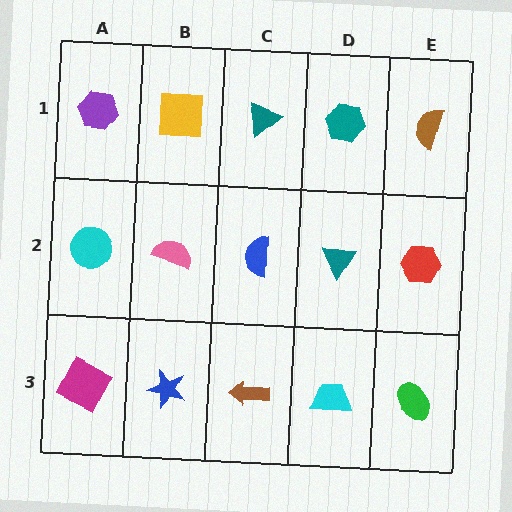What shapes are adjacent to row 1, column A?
A cyan circle (row 2, column A), a yellow square (row 1, column B).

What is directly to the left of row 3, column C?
A blue star.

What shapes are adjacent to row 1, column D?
A teal triangle (row 2, column D), a teal triangle (row 1, column C), a brown semicircle (row 1, column E).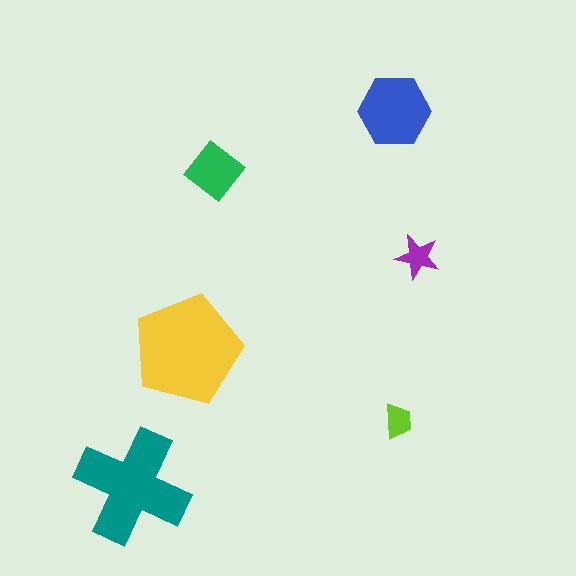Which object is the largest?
The yellow pentagon.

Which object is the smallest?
The lime trapezoid.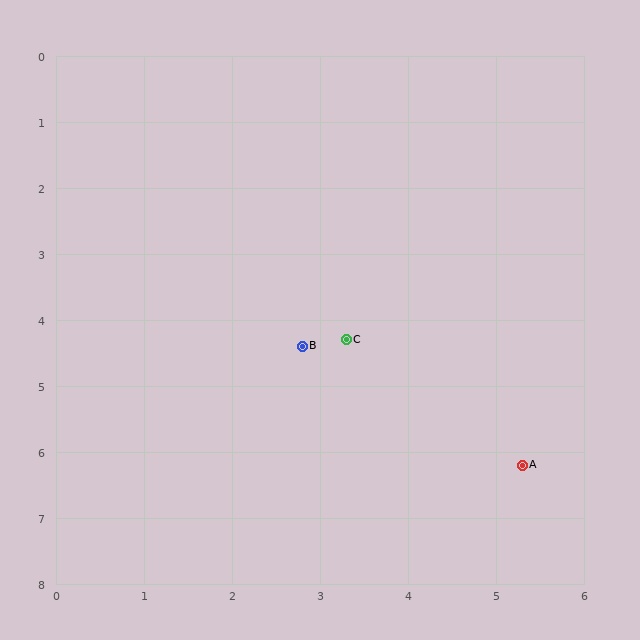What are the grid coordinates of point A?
Point A is at approximately (5.3, 6.2).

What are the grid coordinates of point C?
Point C is at approximately (3.3, 4.3).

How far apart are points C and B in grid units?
Points C and B are about 0.5 grid units apart.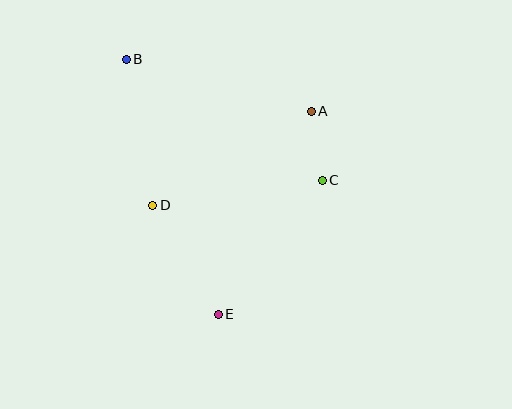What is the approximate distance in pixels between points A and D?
The distance between A and D is approximately 184 pixels.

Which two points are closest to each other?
Points A and C are closest to each other.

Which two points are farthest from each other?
Points B and E are farthest from each other.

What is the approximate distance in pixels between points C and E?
The distance between C and E is approximately 170 pixels.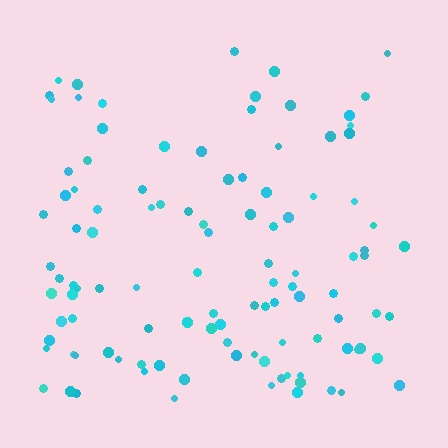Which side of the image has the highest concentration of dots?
The bottom.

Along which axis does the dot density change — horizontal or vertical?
Vertical.